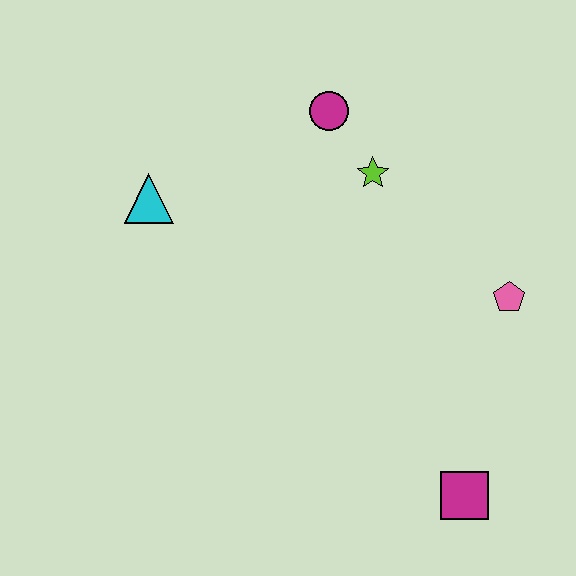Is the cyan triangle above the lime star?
No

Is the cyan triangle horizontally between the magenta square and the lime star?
No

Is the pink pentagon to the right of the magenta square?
Yes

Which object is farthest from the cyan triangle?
The magenta square is farthest from the cyan triangle.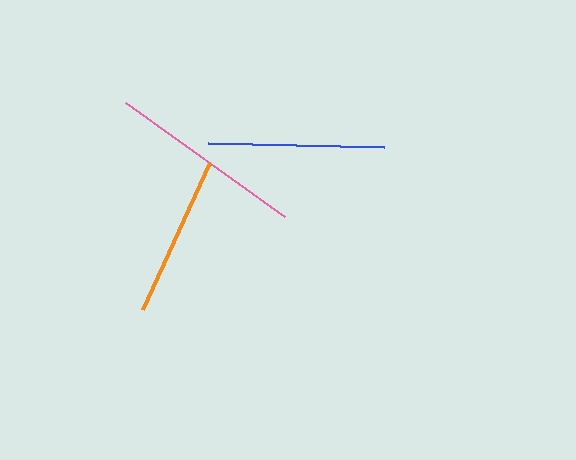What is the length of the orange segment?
The orange segment is approximately 162 pixels long.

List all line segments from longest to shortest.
From longest to shortest: pink, blue, orange.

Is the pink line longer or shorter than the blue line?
The pink line is longer than the blue line.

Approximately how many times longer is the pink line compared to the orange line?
The pink line is approximately 1.2 times the length of the orange line.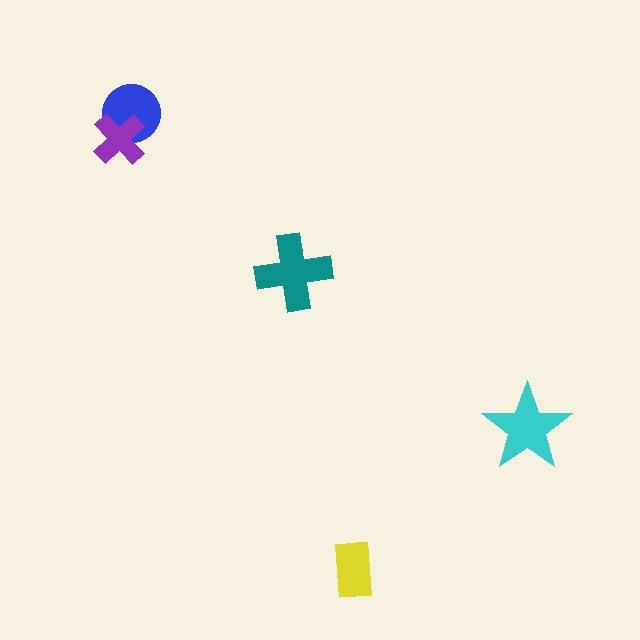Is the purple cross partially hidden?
No, no other shape covers it.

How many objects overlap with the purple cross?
1 object overlaps with the purple cross.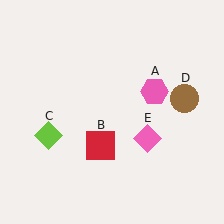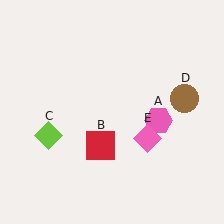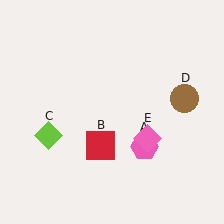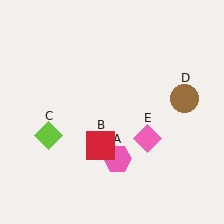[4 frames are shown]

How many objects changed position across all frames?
1 object changed position: pink hexagon (object A).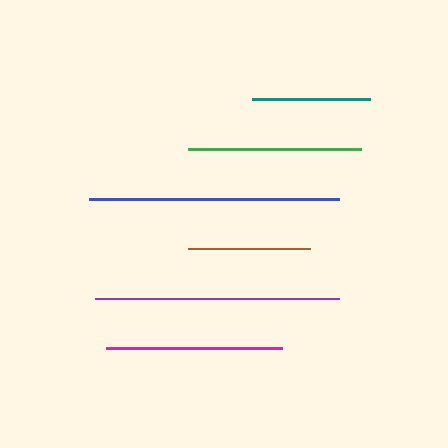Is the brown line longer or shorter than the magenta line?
The magenta line is longer than the brown line.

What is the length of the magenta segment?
The magenta segment is approximately 176 pixels long.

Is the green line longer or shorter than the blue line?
The blue line is longer than the green line.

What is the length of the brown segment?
The brown segment is approximately 122 pixels long.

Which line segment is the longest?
The blue line is the longest at approximately 249 pixels.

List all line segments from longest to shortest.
From longest to shortest: blue, purple, magenta, green, brown, teal.